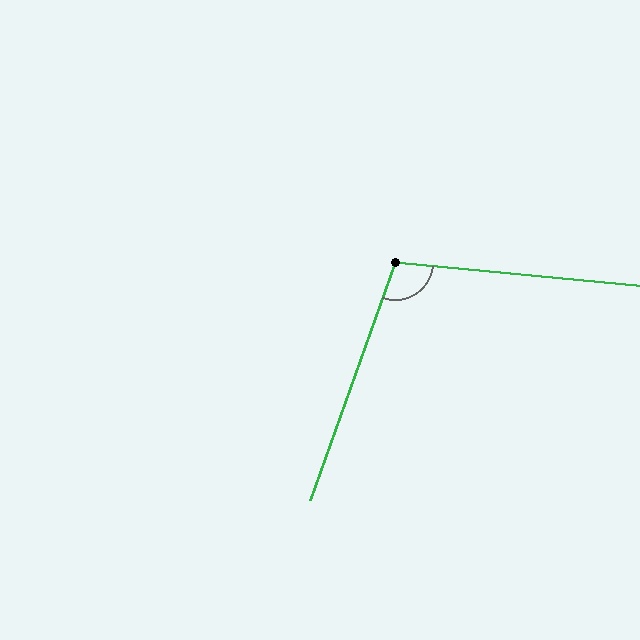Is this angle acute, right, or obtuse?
It is obtuse.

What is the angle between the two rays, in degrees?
Approximately 104 degrees.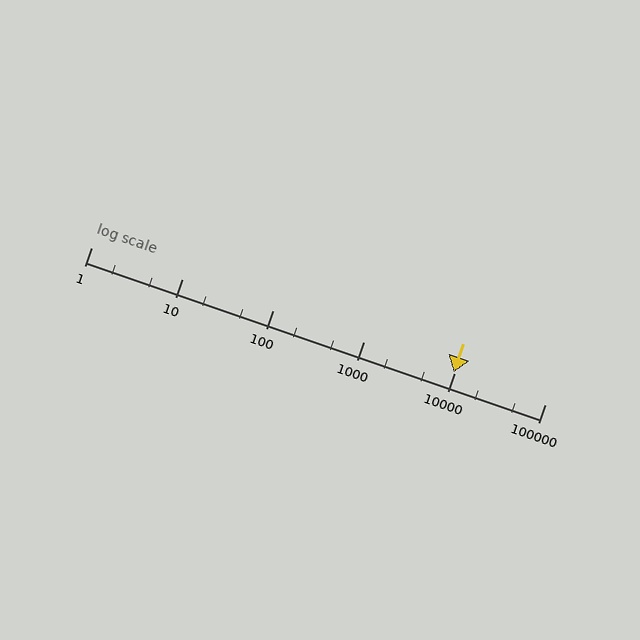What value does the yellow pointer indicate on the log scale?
The pointer indicates approximately 9800.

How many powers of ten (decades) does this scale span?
The scale spans 5 decades, from 1 to 100000.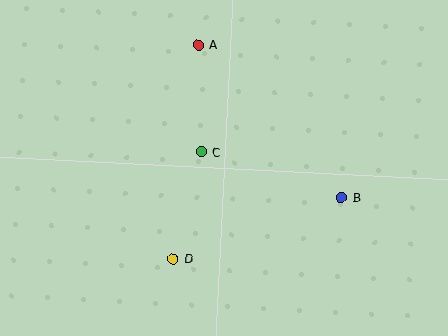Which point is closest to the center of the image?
Point C at (201, 152) is closest to the center.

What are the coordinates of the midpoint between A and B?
The midpoint between A and B is at (270, 121).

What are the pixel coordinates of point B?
Point B is at (341, 197).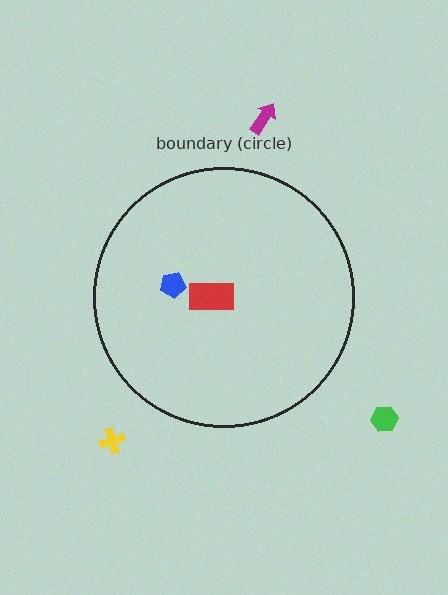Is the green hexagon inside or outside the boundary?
Outside.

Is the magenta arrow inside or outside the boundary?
Outside.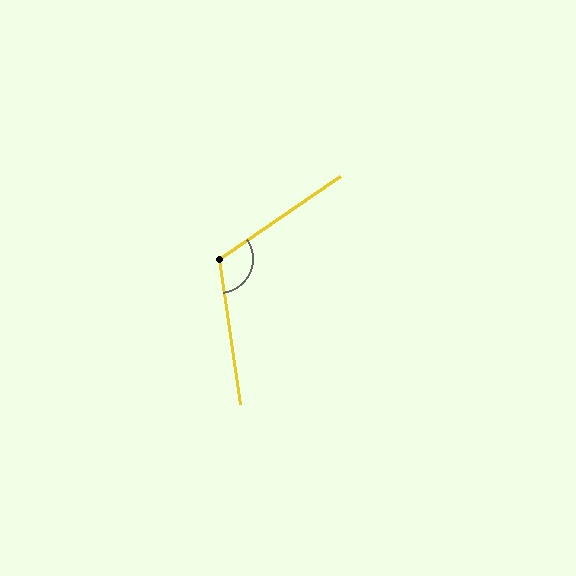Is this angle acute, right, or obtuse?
It is obtuse.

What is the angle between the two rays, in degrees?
Approximately 116 degrees.